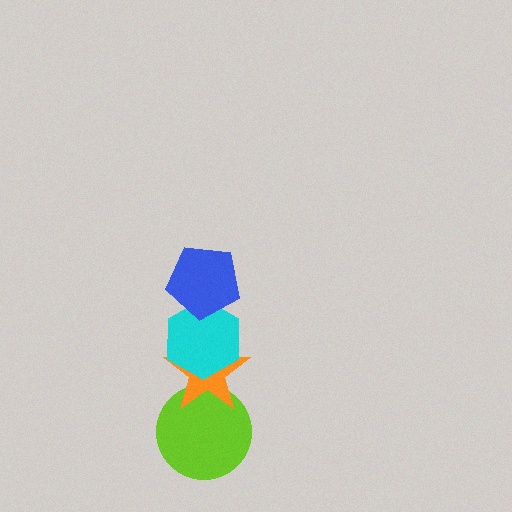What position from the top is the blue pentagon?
The blue pentagon is 1st from the top.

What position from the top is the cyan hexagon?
The cyan hexagon is 2nd from the top.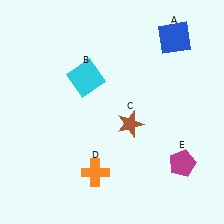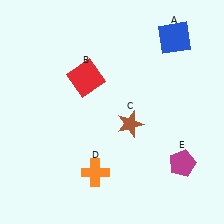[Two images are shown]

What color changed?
The square (B) changed from cyan in Image 1 to red in Image 2.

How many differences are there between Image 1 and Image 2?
There is 1 difference between the two images.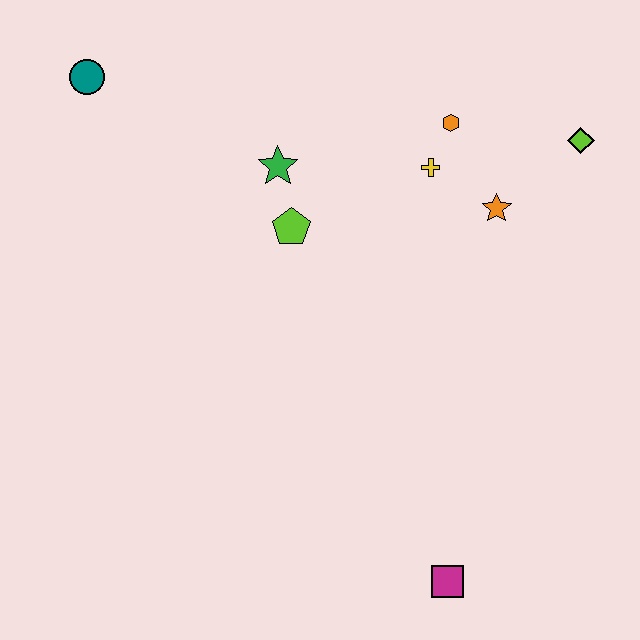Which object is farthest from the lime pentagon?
The magenta square is farthest from the lime pentagon.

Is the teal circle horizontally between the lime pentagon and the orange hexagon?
No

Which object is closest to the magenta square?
The orange star is closest to the magenta square.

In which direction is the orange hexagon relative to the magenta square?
The orange hexagon is above the magenta square.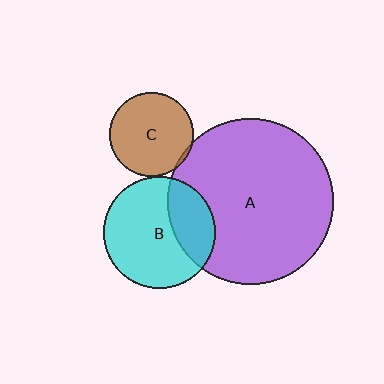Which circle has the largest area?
Circle A (purple).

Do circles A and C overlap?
Yes.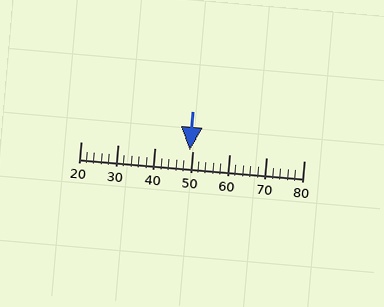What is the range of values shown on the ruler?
The ruler shows values from 20 to 80.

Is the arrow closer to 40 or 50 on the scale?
The arrow is closer to 50.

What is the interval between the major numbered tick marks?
The major tick marks are spaced 10 units apart.